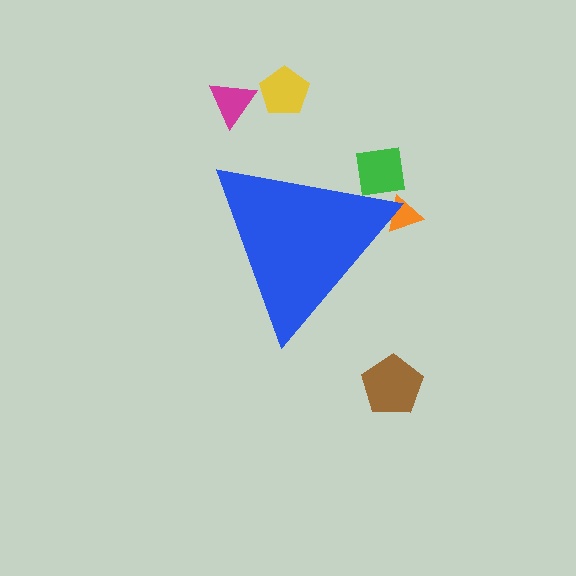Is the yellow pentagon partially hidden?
No, the yellow pentagon is fully visible.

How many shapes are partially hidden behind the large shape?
2 shapes are partially hidden.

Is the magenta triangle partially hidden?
No, the magenta triangle is fully visible.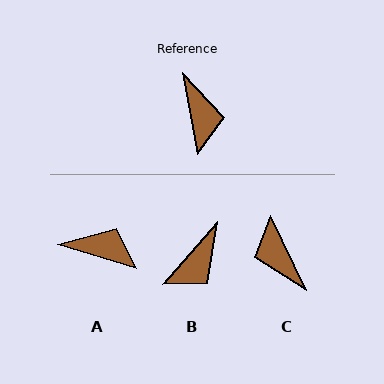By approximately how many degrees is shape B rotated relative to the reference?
Approximately 52 degrees clockwise.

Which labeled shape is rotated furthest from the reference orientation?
C, about 165 degrees away.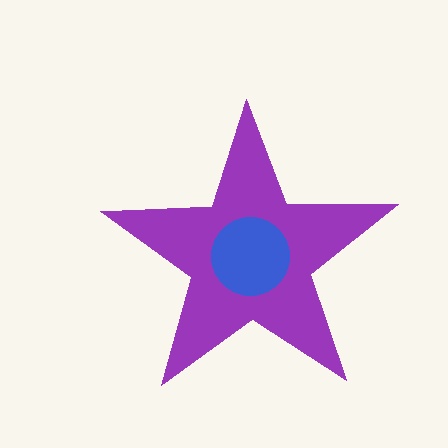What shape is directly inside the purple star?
The blue circle.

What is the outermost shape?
The purple star.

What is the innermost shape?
The blue circle.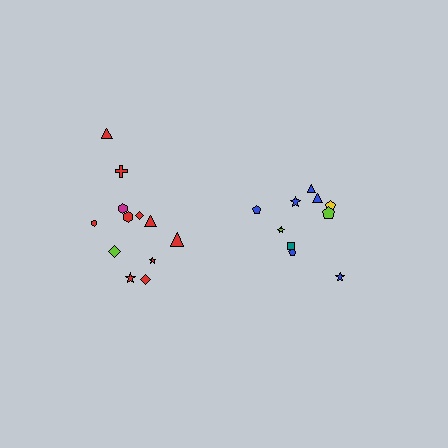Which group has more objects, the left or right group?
The left group.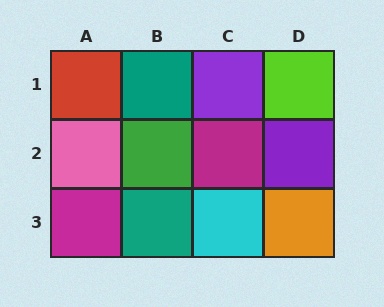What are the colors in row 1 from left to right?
Red, teal, purple, lime.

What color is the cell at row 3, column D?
Orange.